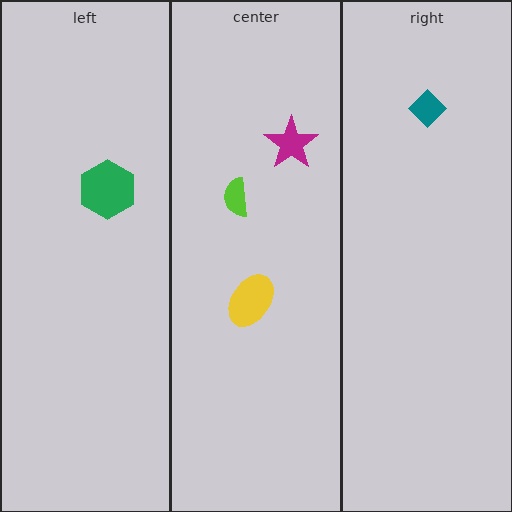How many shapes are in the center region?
3.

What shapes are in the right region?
The teal diamond.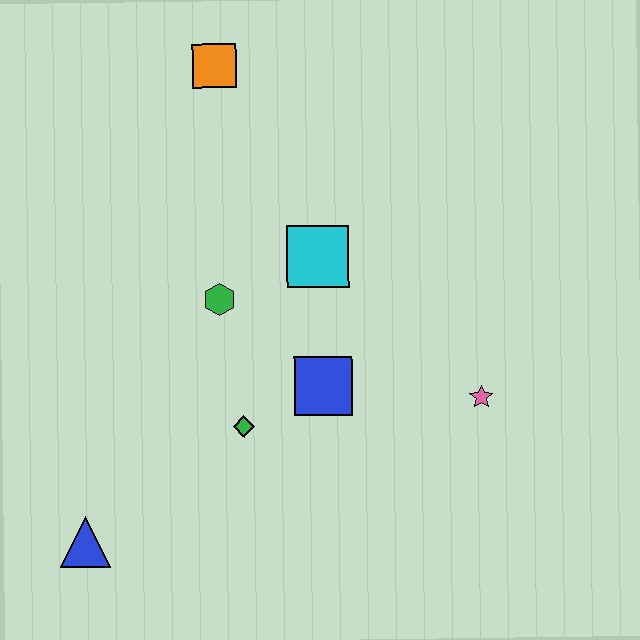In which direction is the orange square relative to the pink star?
The orange square is above the pink star.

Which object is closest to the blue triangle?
The green diamond is closest to the blue triangle.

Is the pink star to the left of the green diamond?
No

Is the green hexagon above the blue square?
Yes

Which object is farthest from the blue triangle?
The orange square is farthest from the blue triangle.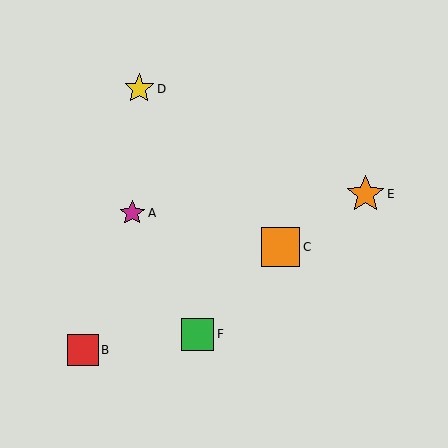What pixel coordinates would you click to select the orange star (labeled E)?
Click at (365, 194) to select the orange star E.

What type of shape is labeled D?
Shape D is a yellow star.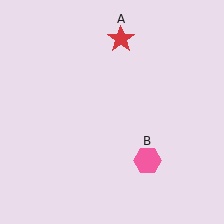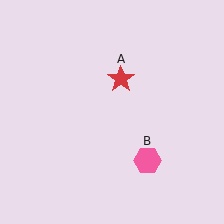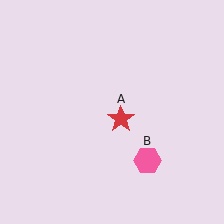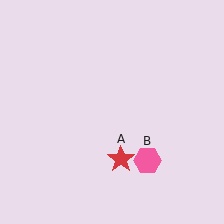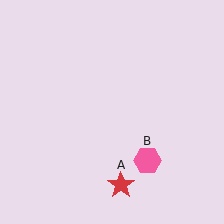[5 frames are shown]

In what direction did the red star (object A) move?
The red star (object A) moved down.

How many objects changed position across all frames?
1 object changed position: red star (object A).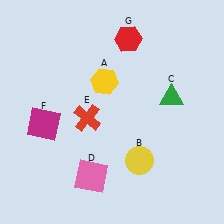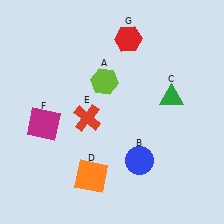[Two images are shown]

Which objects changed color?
A changed from yellow to lime. B changed from yellow to blue. D changed from pink to orange.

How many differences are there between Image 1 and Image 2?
There are 3 differences between the two images.